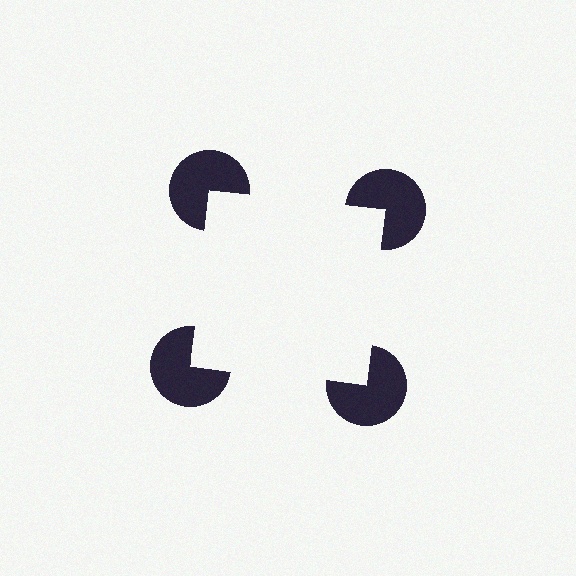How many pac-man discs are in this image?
There are 4 — one at each vertex of the illusory square.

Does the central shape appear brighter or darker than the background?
It typically appears slightly brighter than the background, even though no actual brightness change is drawn.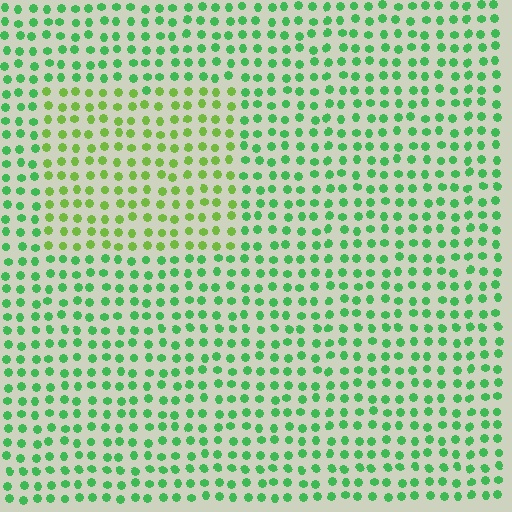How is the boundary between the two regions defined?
The boundary is defined purely by a slight shift in hue (about 35 degrees). Spacing, size, and orientation are identical on both sides.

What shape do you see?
I see a rectangle.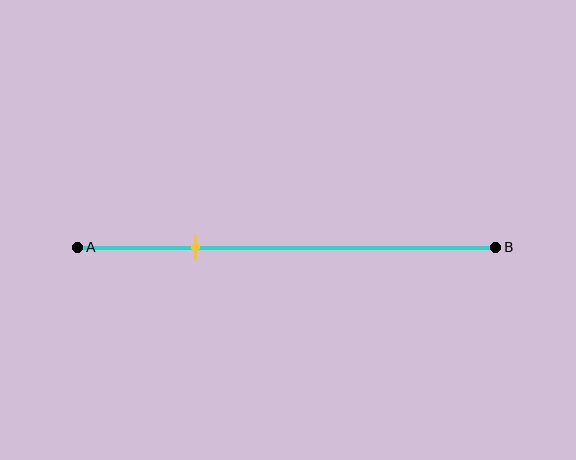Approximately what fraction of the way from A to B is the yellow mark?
The yellow mark is approximately 30% of the way from A to B.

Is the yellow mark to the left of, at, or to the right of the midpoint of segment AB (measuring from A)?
The yellow mark is to the left of the midpoint of segment AB.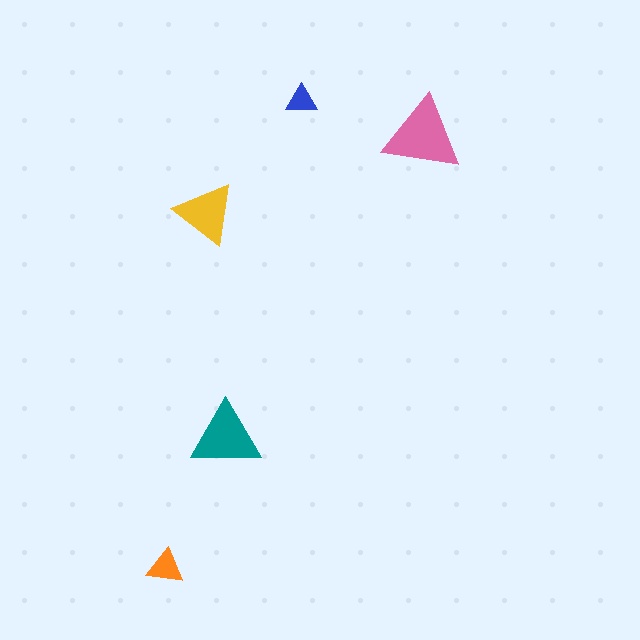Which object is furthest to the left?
The orange triangle is leftmost.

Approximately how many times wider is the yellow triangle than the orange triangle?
About 1.5 times wider.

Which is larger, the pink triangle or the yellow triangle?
The pink one.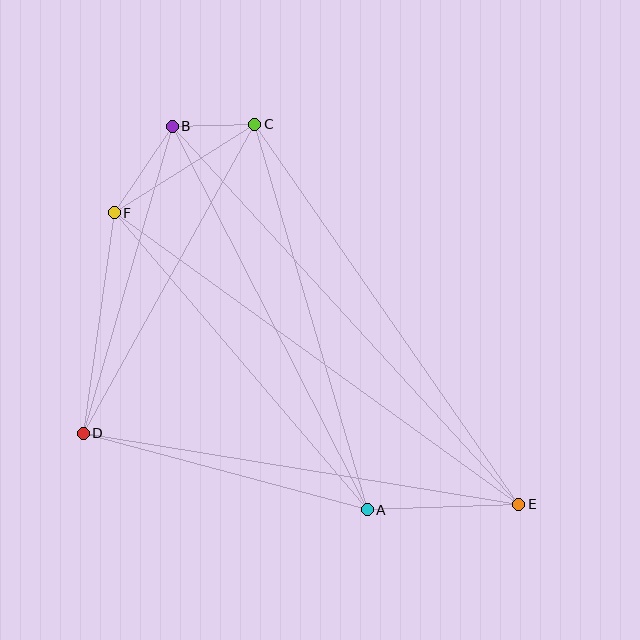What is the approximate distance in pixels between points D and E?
The distance between D and E is approximately 442 pixels.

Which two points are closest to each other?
Points B and C are closest to each other.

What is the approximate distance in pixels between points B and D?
The distance between B and D is approximately 320 pixels.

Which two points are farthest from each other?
Points B and E are farthest from each other.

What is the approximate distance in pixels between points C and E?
The distance between C and E is approximately 463 pixels.